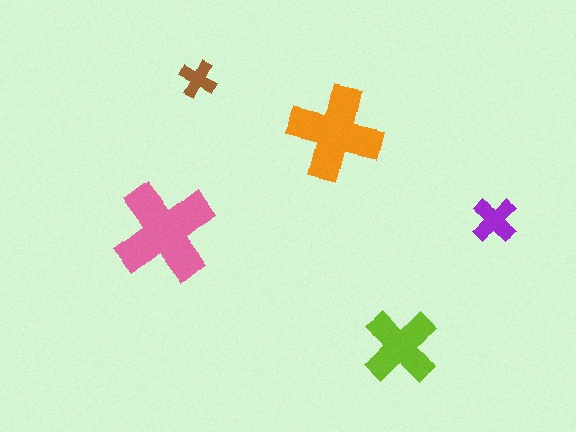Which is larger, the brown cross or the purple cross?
The purple one.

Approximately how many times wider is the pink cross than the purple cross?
About 2 times wider.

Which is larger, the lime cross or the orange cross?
The orange one.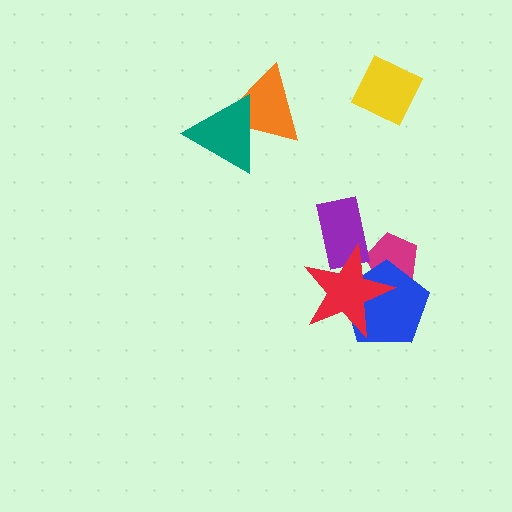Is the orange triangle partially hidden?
Yes, it is partially covered by another shape.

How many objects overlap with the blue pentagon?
2 objects overlap with the blue pentagon.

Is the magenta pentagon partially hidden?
Yes, it is partially covered by another shape.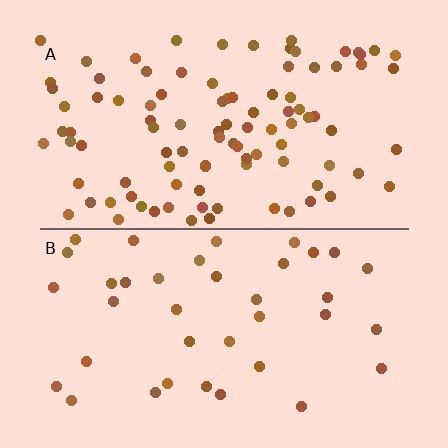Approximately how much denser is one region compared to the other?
Approximately 2.6× — region A over region B.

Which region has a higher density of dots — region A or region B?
A (the top).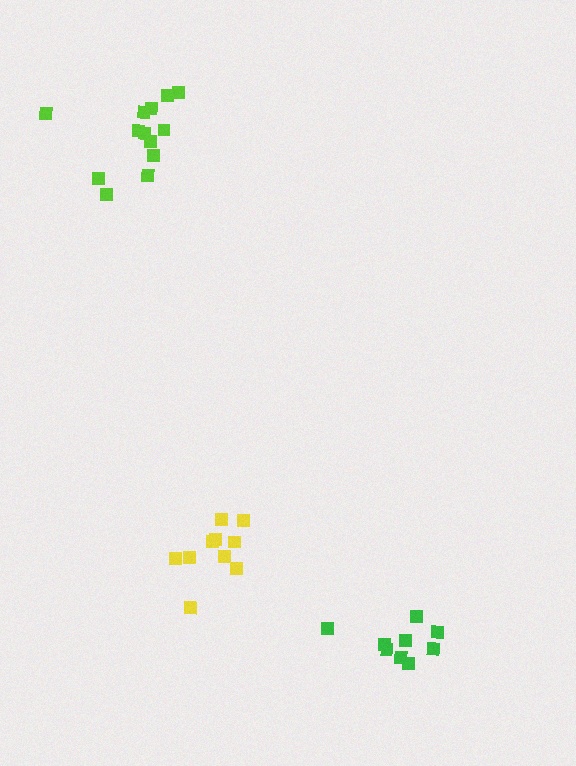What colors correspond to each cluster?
The clusters are colored: green, lime, yellow.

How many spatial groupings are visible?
There are 3 spatial groupings.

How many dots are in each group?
Group 1: 9 dots, Group 2: 13 dots, Group 3: 10 dots (32 total).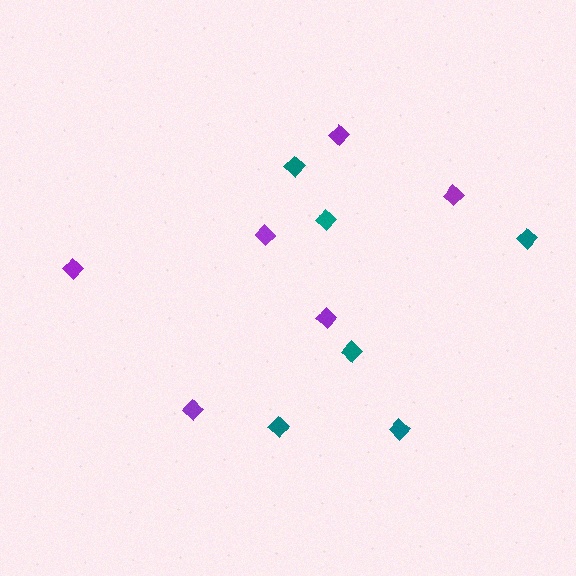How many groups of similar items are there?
There are 2 groups: one group of purple diamonds (6) and one group of teal diamonds (6).